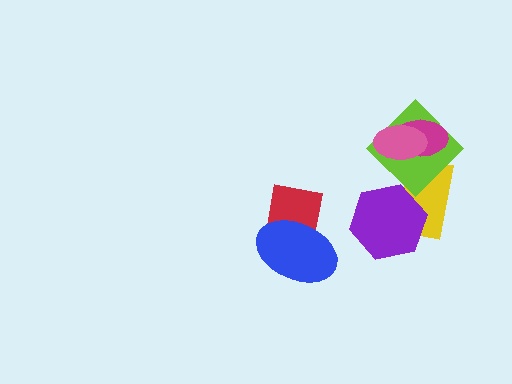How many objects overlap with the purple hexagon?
2 objects overlap with the purple hexagon.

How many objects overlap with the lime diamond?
4 objects overlap with the lime diamond.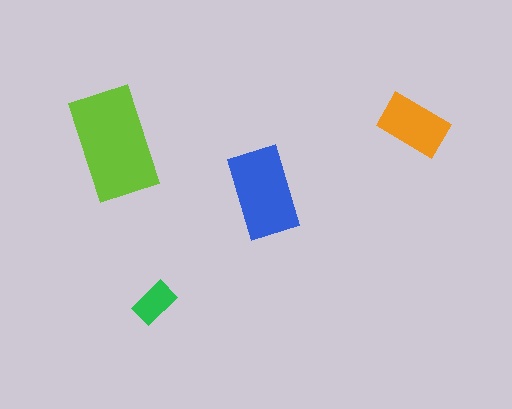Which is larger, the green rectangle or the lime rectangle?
The lime one.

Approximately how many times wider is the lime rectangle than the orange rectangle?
About 1.5 times wider.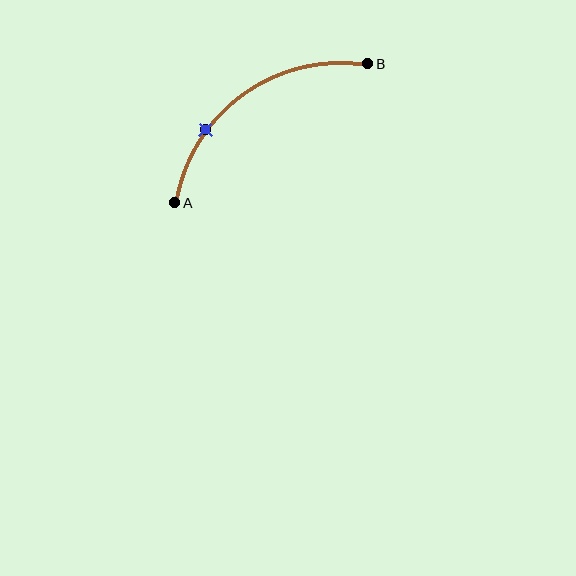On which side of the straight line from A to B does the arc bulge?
The arc bulges above and to the left of the straight line connecting A and B.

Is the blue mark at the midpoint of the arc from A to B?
No. The blue mark lies on the arc but is closer to endpoint A. The arc midpoint would be at the point on the curve equidistant along the arc from both A and B.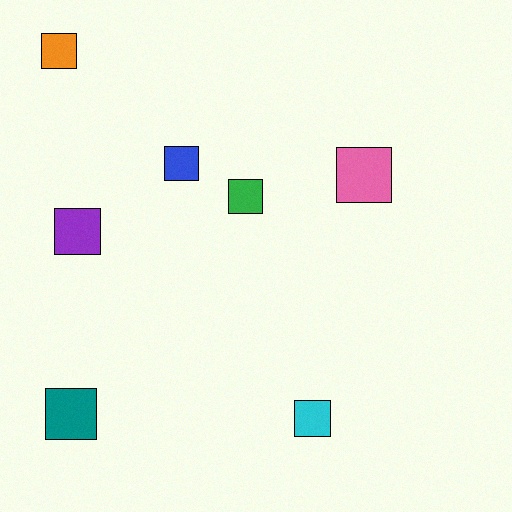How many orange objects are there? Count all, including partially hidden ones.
There is 1 orange object.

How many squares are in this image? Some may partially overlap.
There are 7 squares.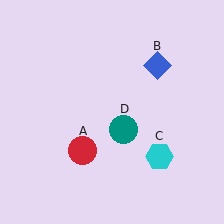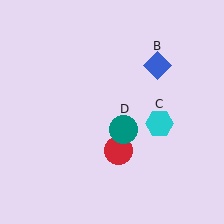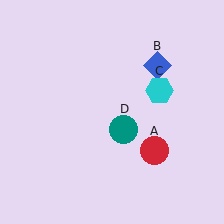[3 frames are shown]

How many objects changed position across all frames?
2 objects changed position: red circle (object A), cyan hexagon (object C).